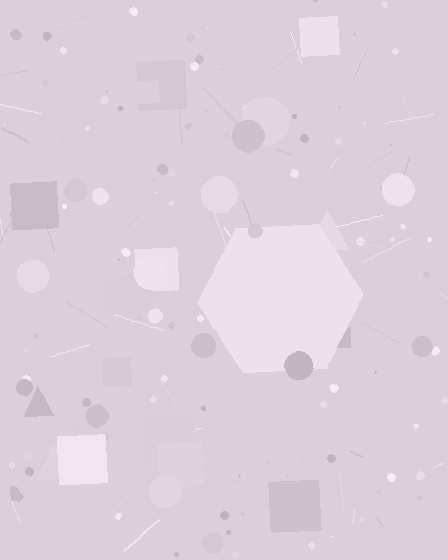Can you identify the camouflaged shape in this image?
The camouflaged shape is a hexagon.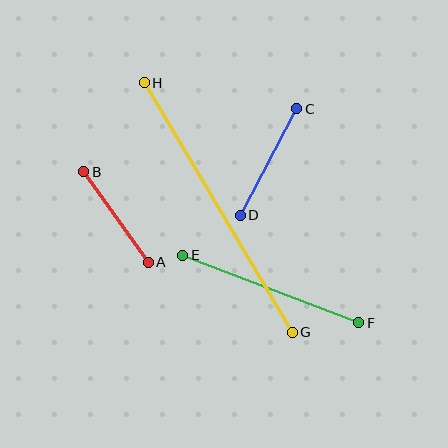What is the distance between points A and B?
The distance is approximately 111 pixels.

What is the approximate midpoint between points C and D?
The midpoint is at approximately (269, 162) pixels.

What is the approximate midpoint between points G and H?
The midpoint is at approximately (218, 208) pixels.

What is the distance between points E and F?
The distance is approximately 189 pixels.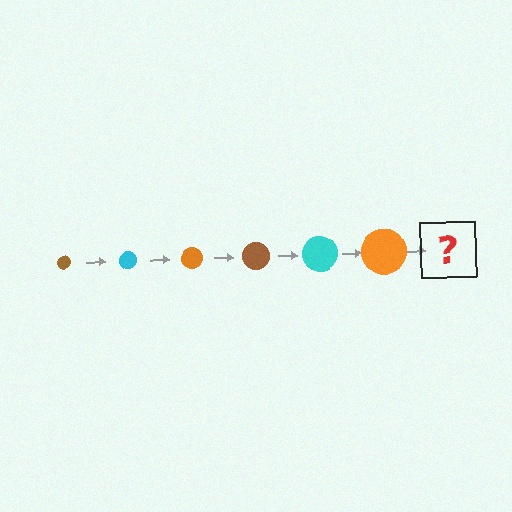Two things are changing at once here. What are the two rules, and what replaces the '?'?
The two rules are that the circle grows larger each step and the color cycles through brown, cyan, and orange. The '?' should be a brown circle, larger than the previous one.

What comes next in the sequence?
The next element should be a brown circle, larger than the previous one.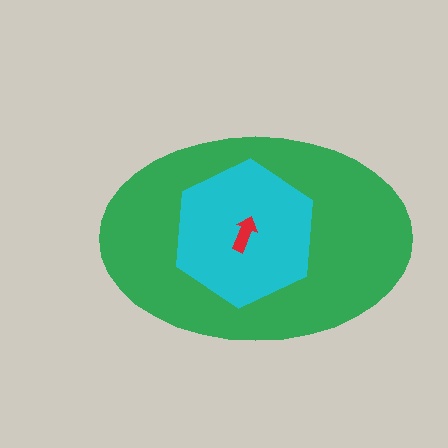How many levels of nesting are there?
3.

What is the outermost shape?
The green ellipse.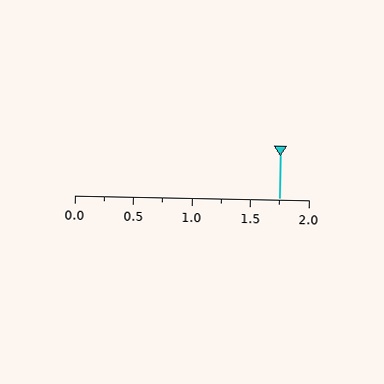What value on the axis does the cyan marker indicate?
The marker indicates approximately 1.75.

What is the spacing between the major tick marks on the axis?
The major ticks are spaced 0.5 apart.